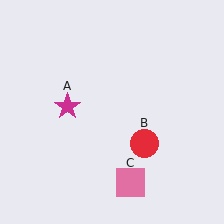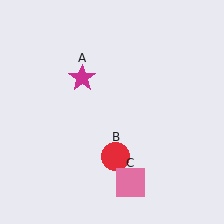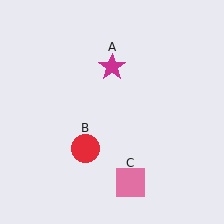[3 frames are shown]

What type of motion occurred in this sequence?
The magenta star (object A), red circle (object B) rotated clockwise around the center of the scene.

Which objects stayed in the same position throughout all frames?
Pink square (object C) remained stationary.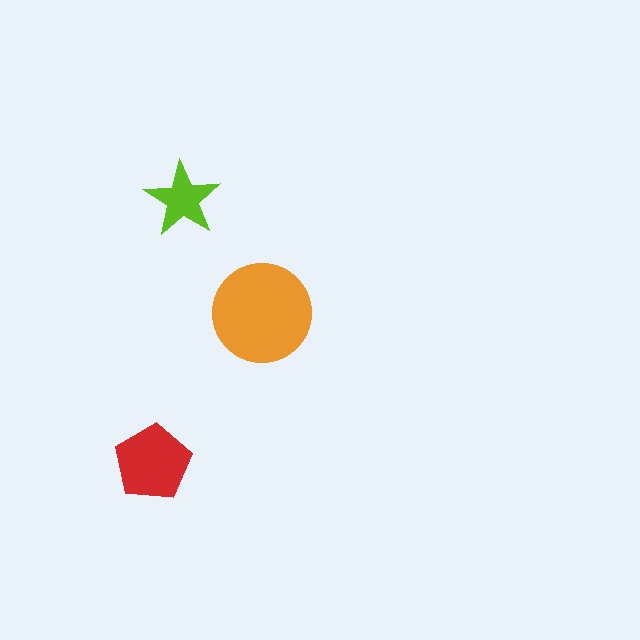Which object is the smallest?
The lime star.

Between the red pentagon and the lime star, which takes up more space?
The red pentagon.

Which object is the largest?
The orange circle.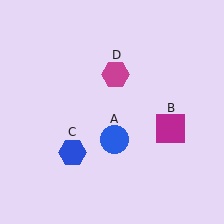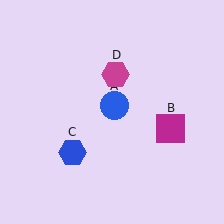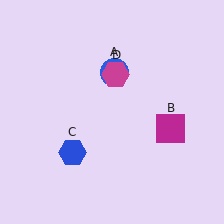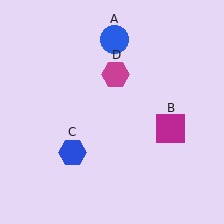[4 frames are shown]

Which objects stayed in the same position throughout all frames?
Magenta square (object B) and blue hexagon (object C) and magenta hexagon (object D) remained stationary.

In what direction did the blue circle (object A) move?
The blue circle (object A) moved up.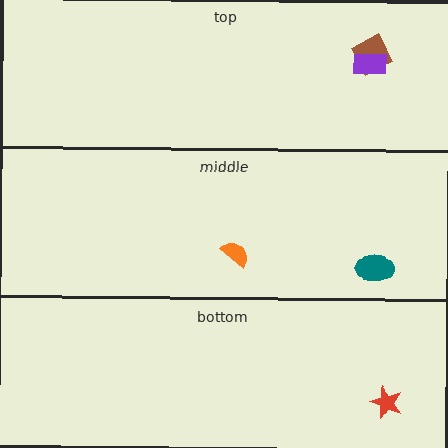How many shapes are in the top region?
2.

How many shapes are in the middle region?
2.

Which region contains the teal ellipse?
The middle region.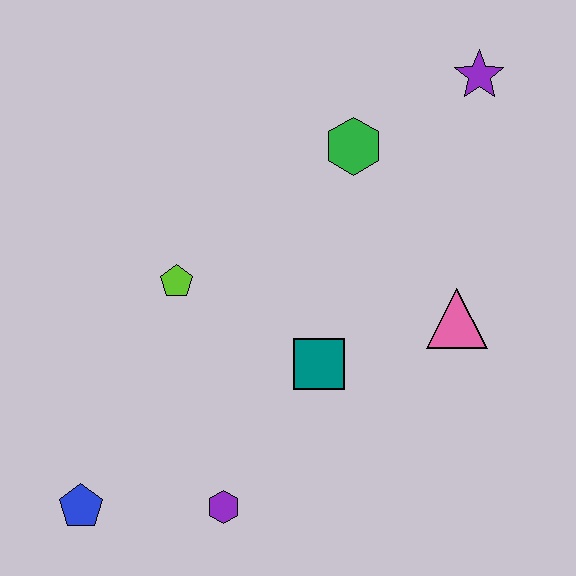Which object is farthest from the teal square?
The purple star is farthest from the teal square.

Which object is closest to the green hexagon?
The purple star is closest to the green hexagon.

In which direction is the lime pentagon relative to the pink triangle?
The lime pentagon is to the left of the pink triangle.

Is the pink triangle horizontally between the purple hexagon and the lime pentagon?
No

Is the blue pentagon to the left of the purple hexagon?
Yes